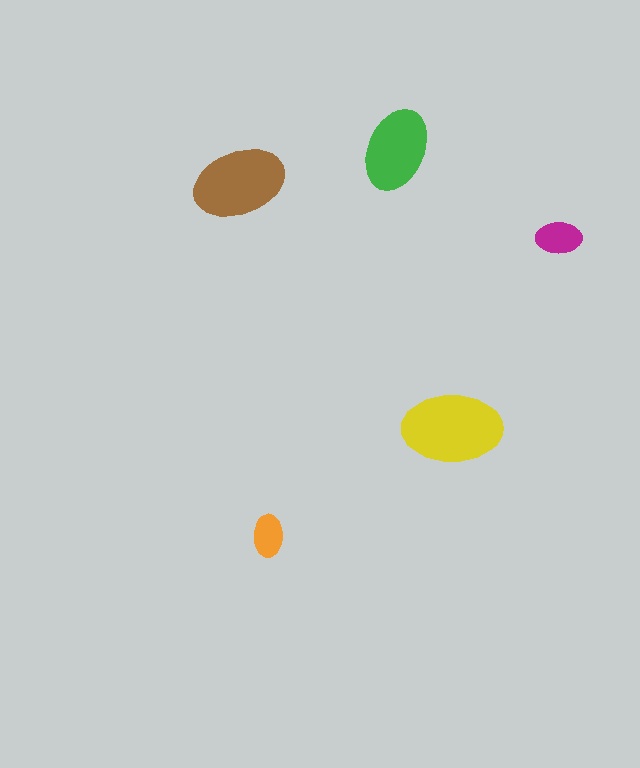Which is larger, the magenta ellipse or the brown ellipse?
The brown one.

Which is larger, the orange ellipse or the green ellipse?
The green one.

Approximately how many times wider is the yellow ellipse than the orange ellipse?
About 2.5 times wider.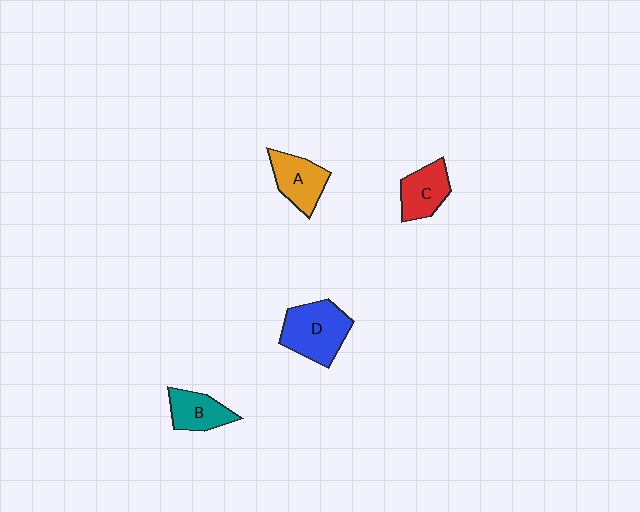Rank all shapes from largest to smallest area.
From largest to smallest: D (blue), A (orange), C (red), B (teal).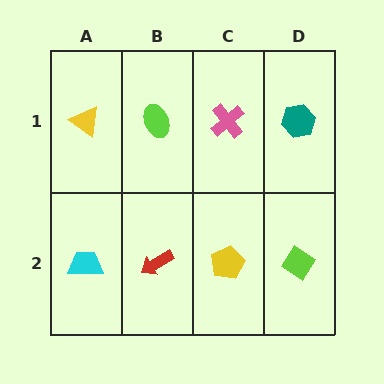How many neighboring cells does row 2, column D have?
2.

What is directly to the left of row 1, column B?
A yellow triangle.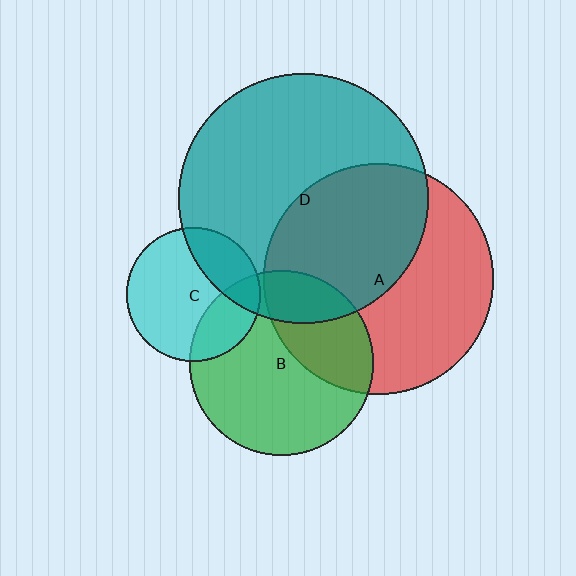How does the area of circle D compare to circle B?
Approximately 1.8 times.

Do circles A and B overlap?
Yes.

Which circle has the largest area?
Circle D (teal).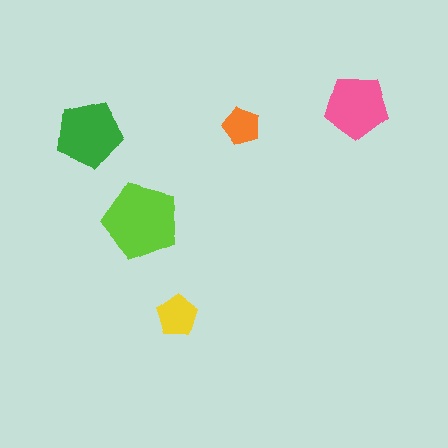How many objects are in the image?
There are 5 objects in the image.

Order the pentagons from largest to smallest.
the lime one, the green one, the pink one, the yellow one, the orange one.